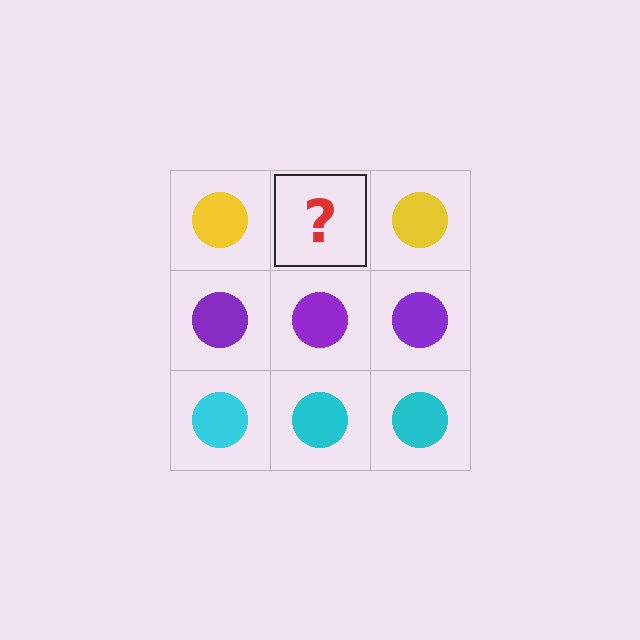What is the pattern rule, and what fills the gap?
The rule is that each row has a consistent color. The gap should be filled with a yellow circle.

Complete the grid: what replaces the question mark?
The question mark should be replaced with a yellow circle.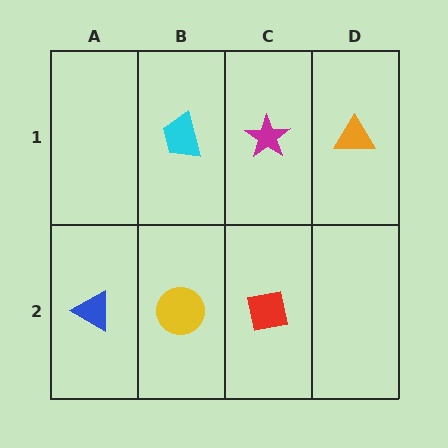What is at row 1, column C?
A magenta star.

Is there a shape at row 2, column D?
No, that cell is empty.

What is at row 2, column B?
A yellow circle.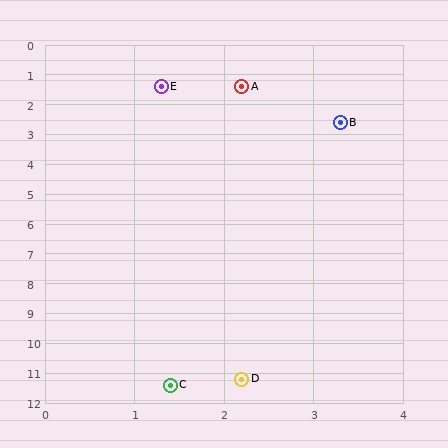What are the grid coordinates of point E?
Point E is at approximately (1.3, 1.4).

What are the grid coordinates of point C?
Point C is at approximately (1.4, 11.4).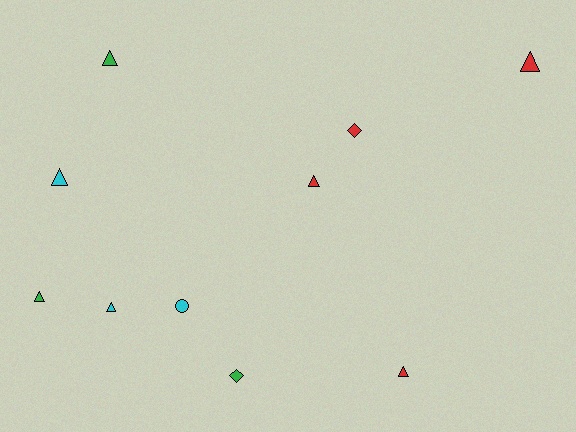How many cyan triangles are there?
There are 2 cyan triangles.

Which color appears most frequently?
Red, with 4 objects.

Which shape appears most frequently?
Triangle, with 7 objects.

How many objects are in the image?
There are 10 objects.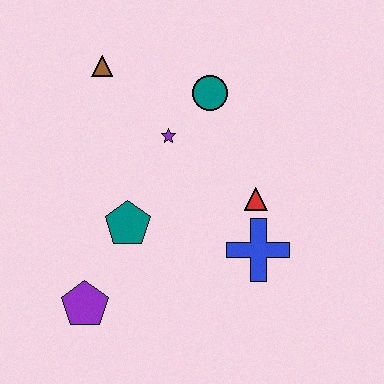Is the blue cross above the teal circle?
No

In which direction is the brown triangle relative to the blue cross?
The brown triangle is above the blue cross.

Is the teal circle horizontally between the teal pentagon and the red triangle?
Yes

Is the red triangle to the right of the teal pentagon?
Yes